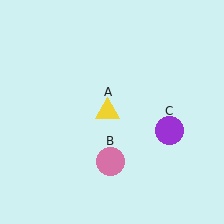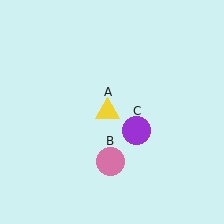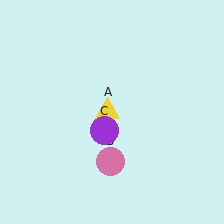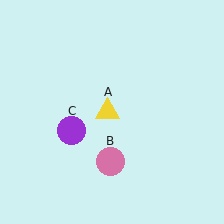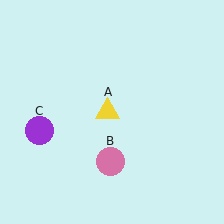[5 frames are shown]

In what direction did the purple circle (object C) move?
The purple circle (object C) moved left.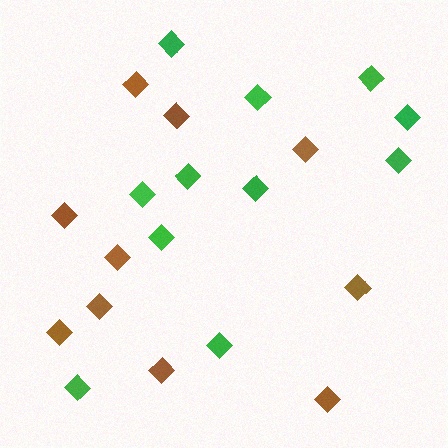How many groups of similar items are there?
There are 2 groups: one group of brown diamonds (10) and one group of green diamonds (11).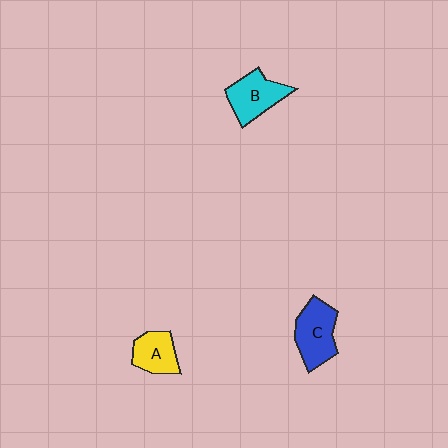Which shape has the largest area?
Shape C (blue).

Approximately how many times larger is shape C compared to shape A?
Approximately 1.4 times.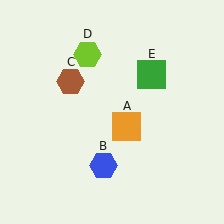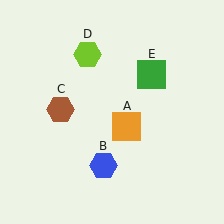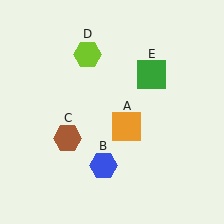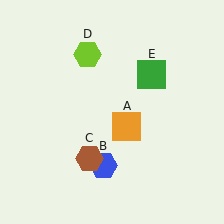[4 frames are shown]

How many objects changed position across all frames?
1 object changed position: brown hexagon (object C).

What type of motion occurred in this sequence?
The brown hexagon (object C) rotated counterclockwise around the center of the scene.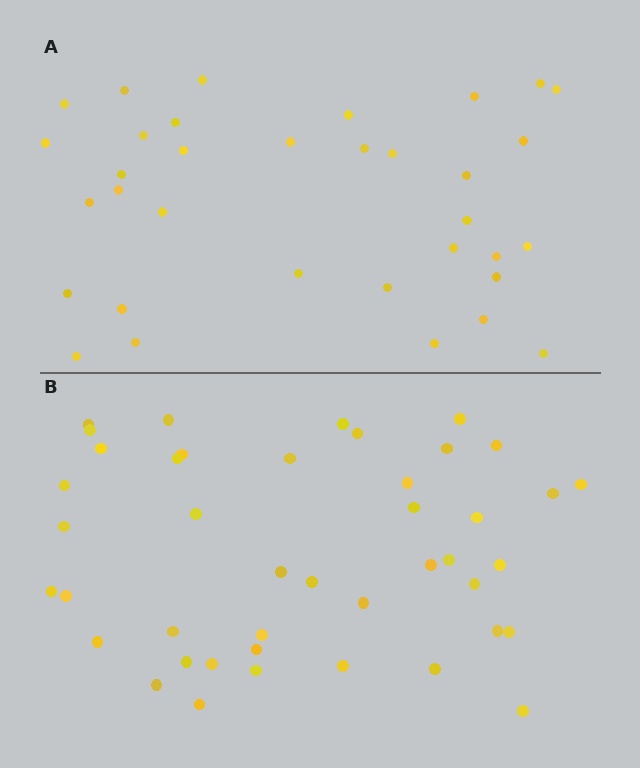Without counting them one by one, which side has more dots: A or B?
Region B (the bottom region) has more dots.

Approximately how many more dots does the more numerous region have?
Region B has roughly 8 or so more dots than region A.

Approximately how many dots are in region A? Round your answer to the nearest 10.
About 30 dots. (The exact count is 34, which rounds to 30.)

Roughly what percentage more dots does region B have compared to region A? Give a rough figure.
About 25% more.